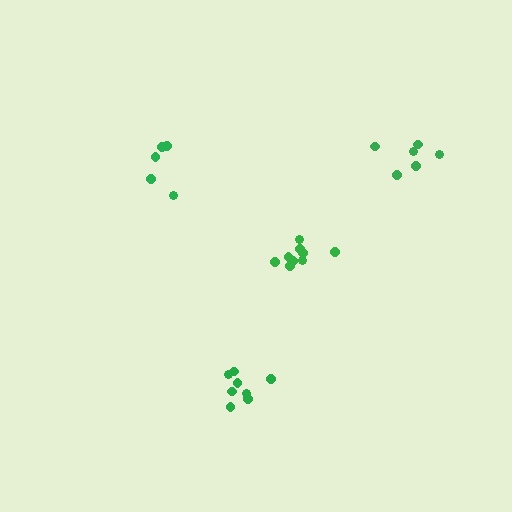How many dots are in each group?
Group 1: 8 dots, Group 2: 6 dots, Group 3: 5 dots, Group 4: 9 dots (28 total).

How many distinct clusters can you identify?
There are 4 distinct clusters.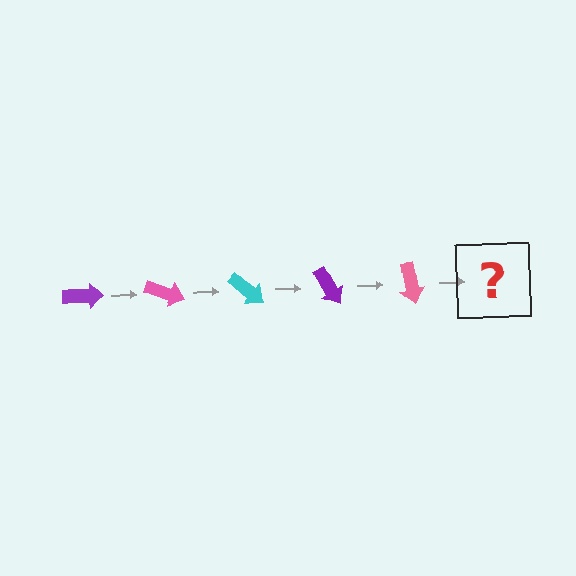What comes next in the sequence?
The next element should be a cyan arrow, rotated 100 degrees from the start.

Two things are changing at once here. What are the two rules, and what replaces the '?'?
The two rules are that it rotates 20 degrees each step and the color cycles through purple, pink, and cyan. The '?' should be a cyan arrow, rotated 100 degrees from the start.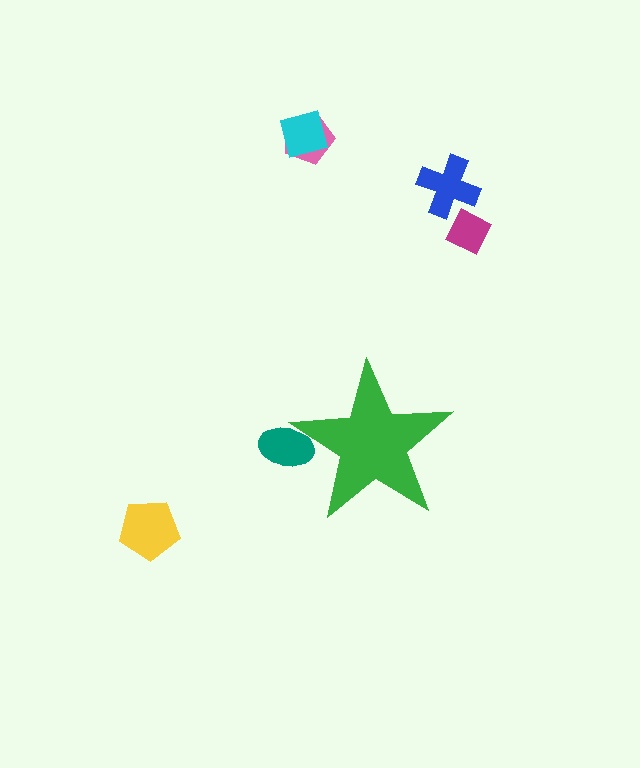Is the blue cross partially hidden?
No, the blue cross is fully visible.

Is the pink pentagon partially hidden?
No, the pink pentagon is fully visible.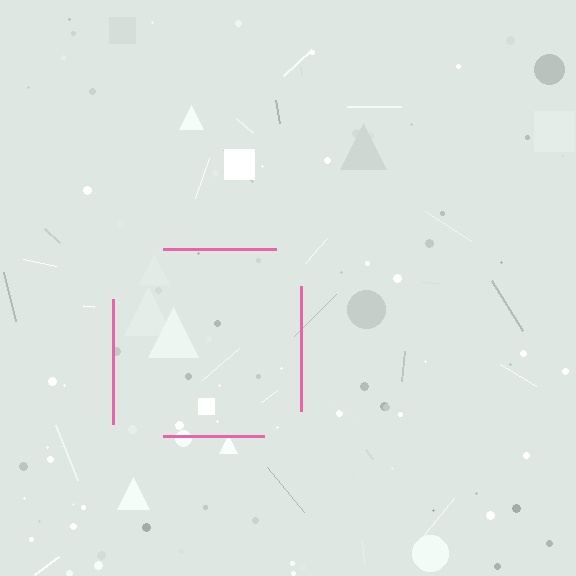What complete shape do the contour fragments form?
The contour fragments form a square.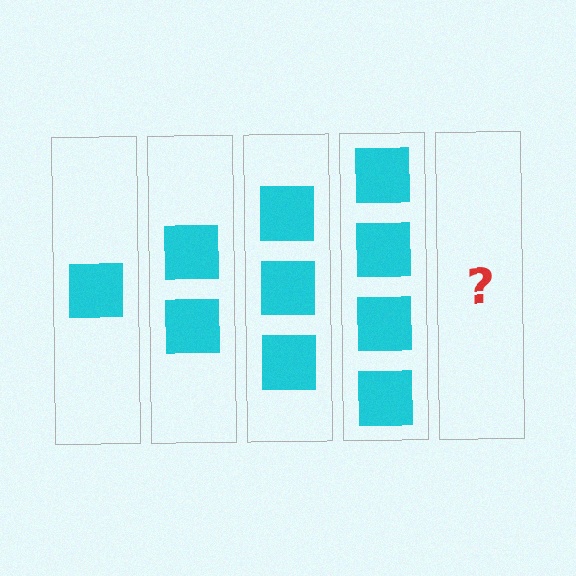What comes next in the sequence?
The next element should be 5 squares.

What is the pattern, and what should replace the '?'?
The pattern is that each step adds one more square. The '?' should be 5 squares.